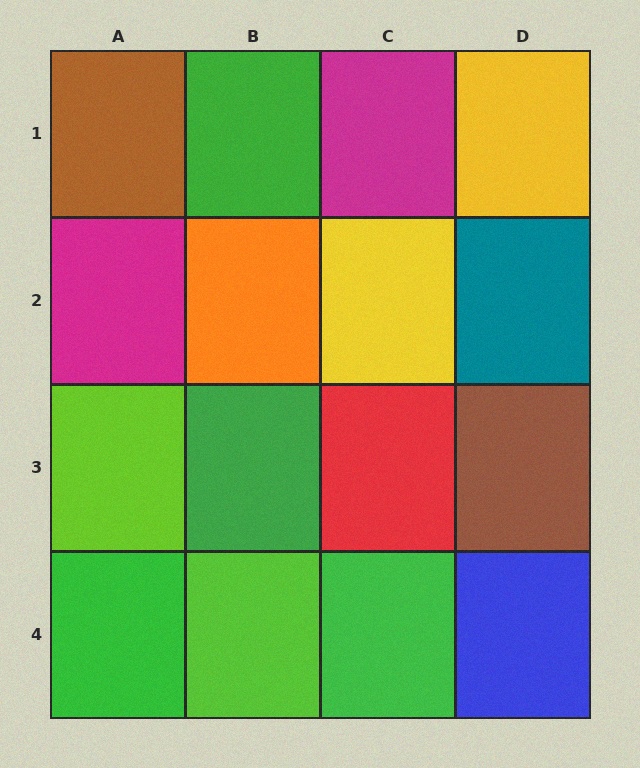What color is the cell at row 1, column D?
Yellow.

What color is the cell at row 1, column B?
Green.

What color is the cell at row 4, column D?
Blue.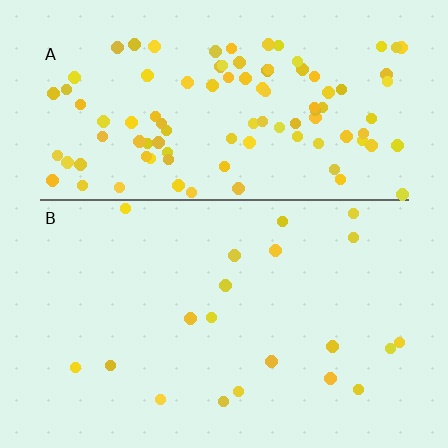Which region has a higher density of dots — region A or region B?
A (the top).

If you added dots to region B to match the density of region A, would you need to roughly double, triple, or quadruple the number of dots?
Approximately quadruple.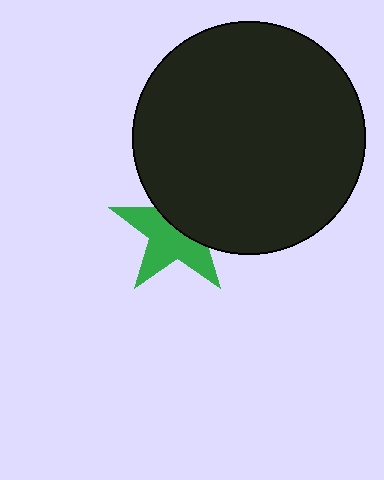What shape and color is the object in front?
The object in front is a black circle.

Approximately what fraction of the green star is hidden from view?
Roughly 44% of the green star is hidden behind the black circle.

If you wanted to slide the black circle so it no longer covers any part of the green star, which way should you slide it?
Slide it up — that is the most direct way to separate the two shapes.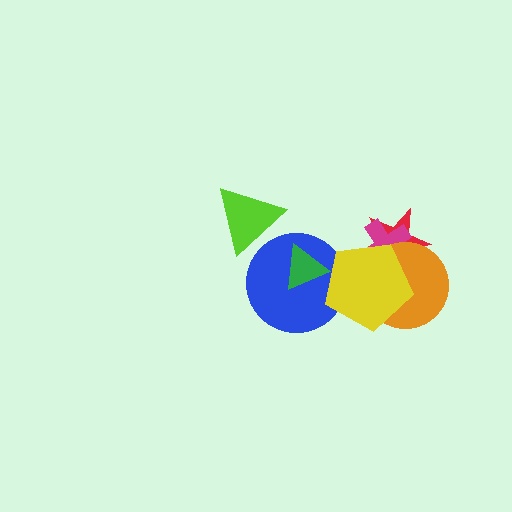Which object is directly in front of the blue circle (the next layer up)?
The lime triangle is directly in front of the blue circle.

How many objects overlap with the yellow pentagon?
4 objects overlap with the yellow pentagon.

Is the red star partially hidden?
Yes, it is partially covered by another shape.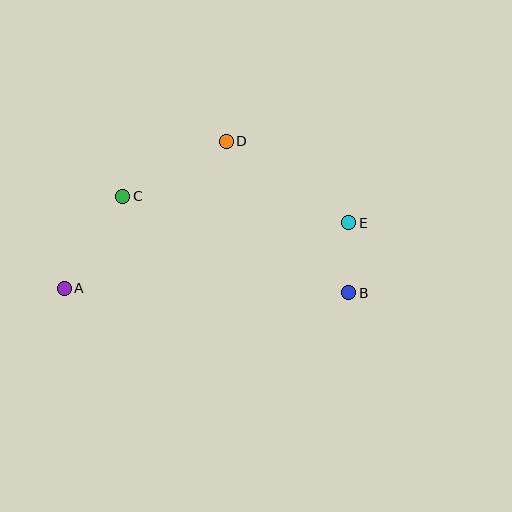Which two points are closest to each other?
Points B and E are closest to each other.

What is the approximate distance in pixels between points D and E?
The distance between D and E is approximately 147 pixels.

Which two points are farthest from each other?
Points A and E are farthest from each other.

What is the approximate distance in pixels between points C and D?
The distance between C and D is approximately 117 pixels.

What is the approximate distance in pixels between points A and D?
The distance between A and D is approximately 219 pixels.